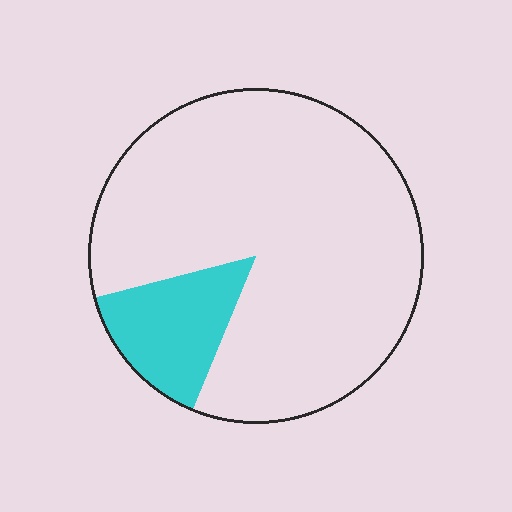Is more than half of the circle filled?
No.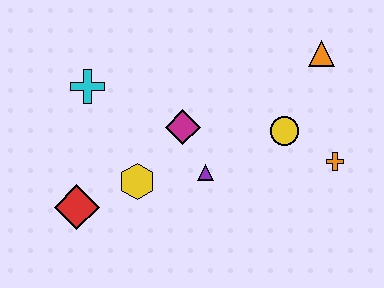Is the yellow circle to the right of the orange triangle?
No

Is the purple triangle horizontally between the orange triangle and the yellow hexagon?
Yes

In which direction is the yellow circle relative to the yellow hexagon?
The yellow circle is to the right of the yellow hexagon.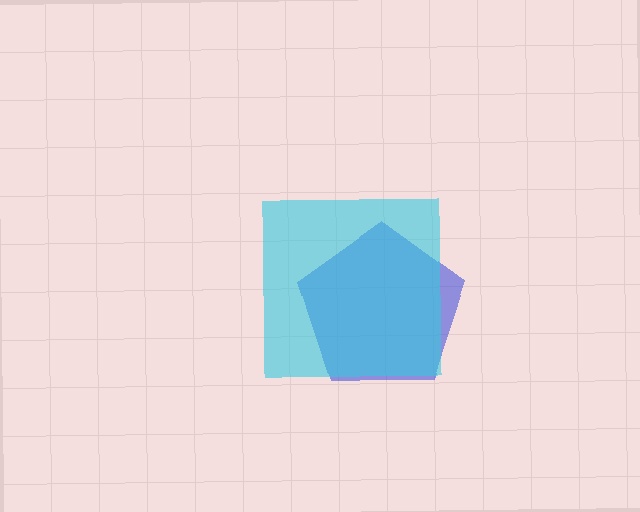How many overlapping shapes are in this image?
There are 2 overlapping shapes in the image.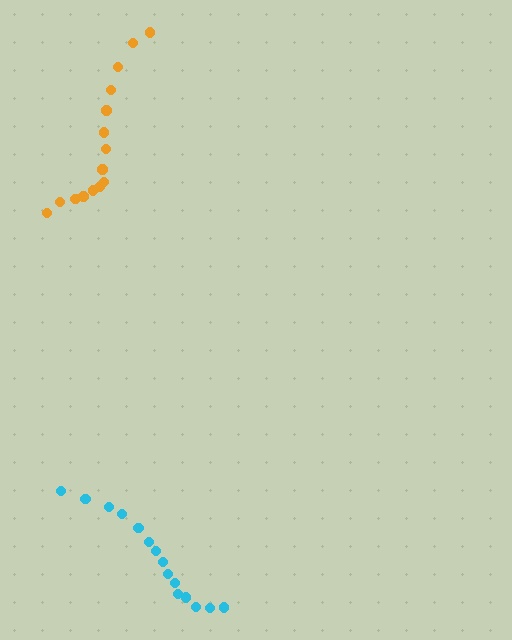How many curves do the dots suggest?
There are 2 distinct paths.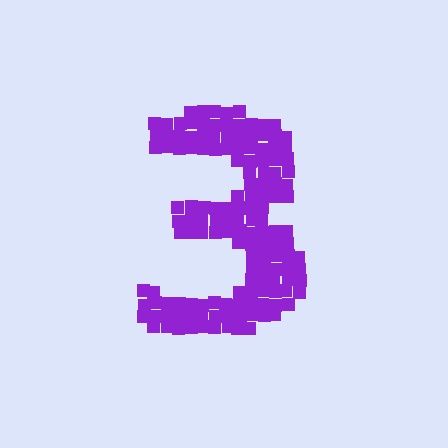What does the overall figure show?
The overall figure shows the digit 3.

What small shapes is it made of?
It is made of small squares.